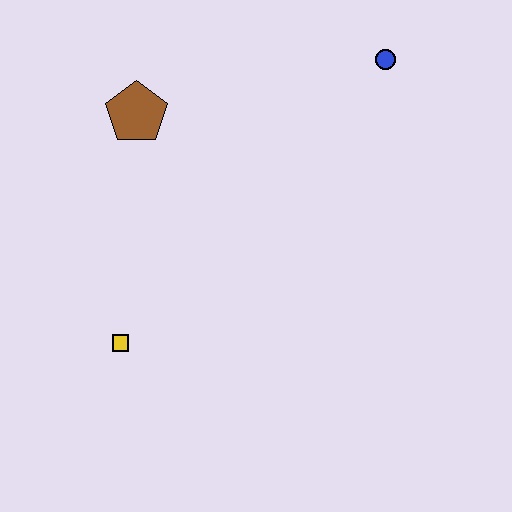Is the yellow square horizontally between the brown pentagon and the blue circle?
No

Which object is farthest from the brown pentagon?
The blue circle is farthest from the brown pentagon.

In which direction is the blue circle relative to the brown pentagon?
The blue circle is to the right of the brown pentagon.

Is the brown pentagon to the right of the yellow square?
Yes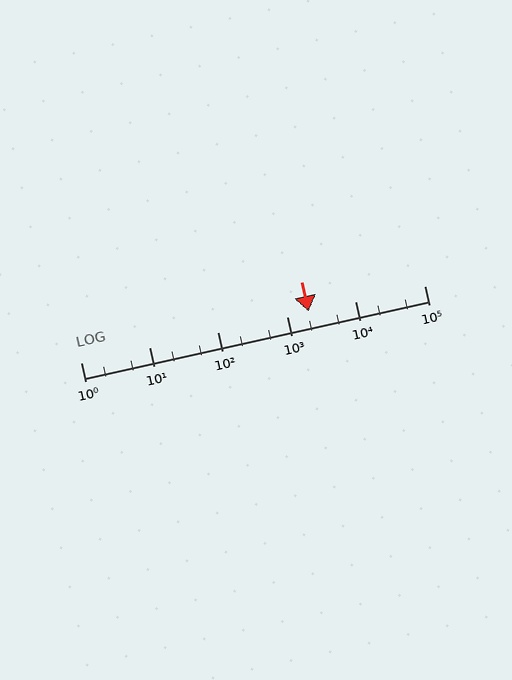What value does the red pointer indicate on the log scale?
The pointer indicates approximately 2100.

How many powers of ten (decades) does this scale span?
The scale spans 5 decades, from 1 to 100000.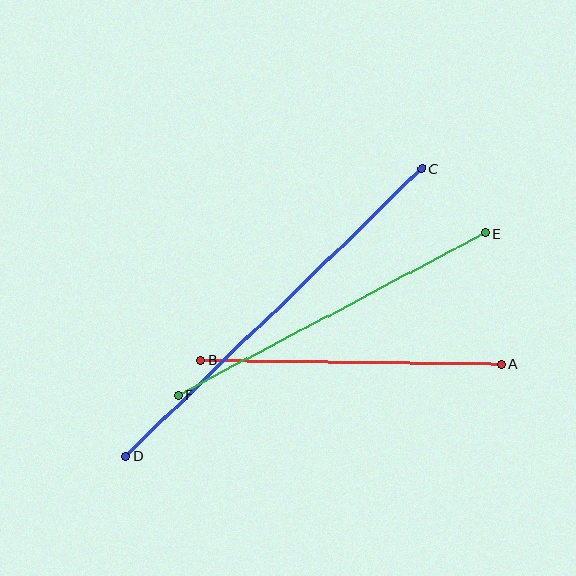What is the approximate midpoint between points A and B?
The midpoint is at approximately (351, 362) pixels.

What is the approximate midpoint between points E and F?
The midpoint is at approximately (331, 314) pixels.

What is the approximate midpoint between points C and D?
The midpoint is at approximately (274, 312) pixels.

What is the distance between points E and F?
The distance is approximately 347 pixels.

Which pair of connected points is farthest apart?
Points C and D are farthest apart.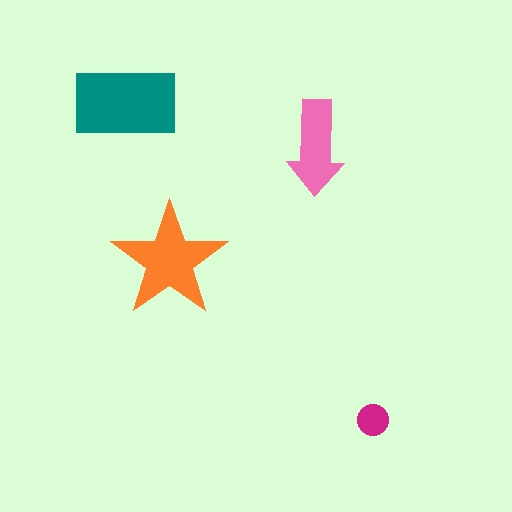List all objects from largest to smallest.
The teal rectangle, the orange star, the pink arrow, the magenta circle.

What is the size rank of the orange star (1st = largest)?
2nd.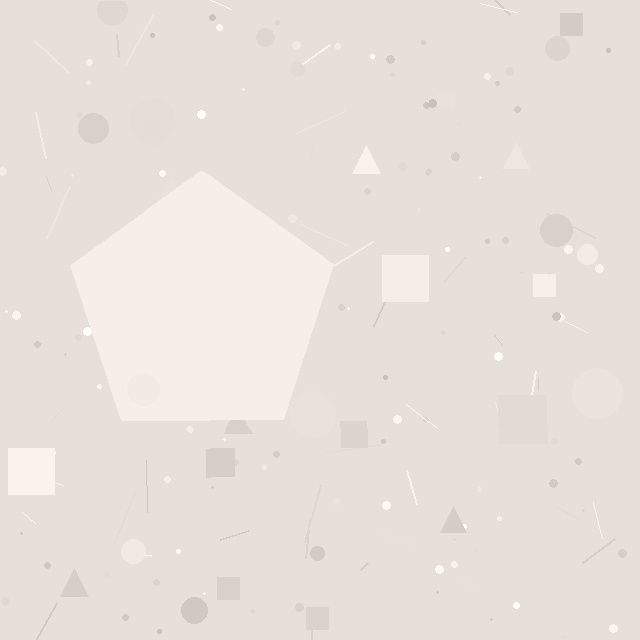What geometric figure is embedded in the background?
A pentagon is embedded in the background.